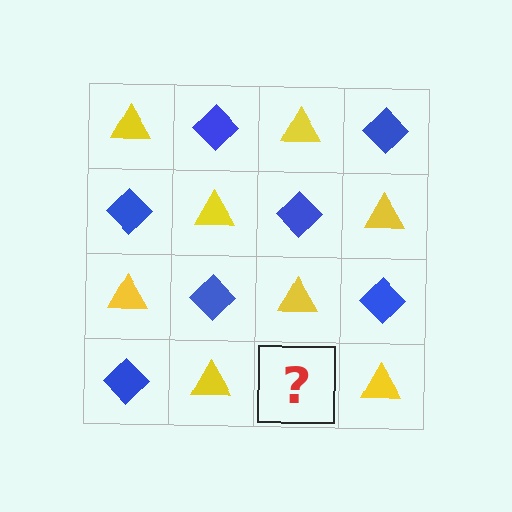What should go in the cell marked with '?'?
The missing cell should contain a blue diamond.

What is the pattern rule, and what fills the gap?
The rule is that it alternates yellow triangle and blue diamond in a checkerboard pattern. The gap should be filled with a blue diamond.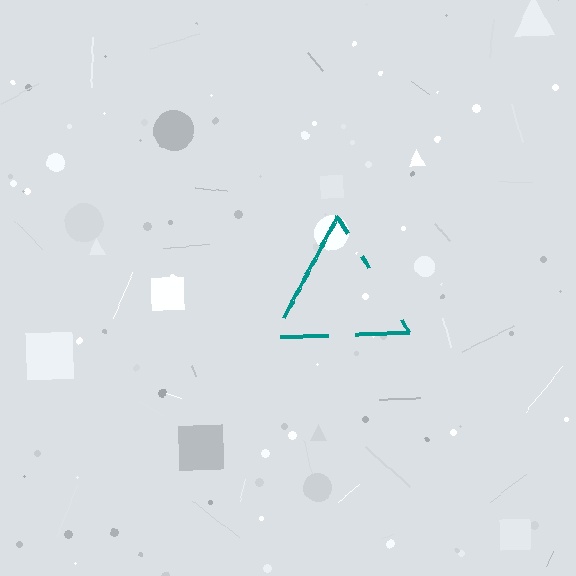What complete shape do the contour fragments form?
The contour fragments form a triangle.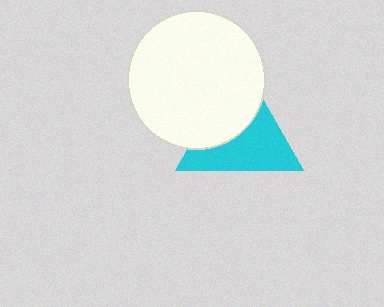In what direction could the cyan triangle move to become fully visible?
The cyan triangle could move toward the lower-right. That would shift it out from behind the white circle entirely.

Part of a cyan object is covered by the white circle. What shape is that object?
It is a triangle.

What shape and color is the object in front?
The object in front is a white circle.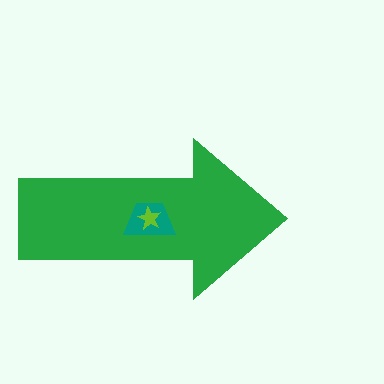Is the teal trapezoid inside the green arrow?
Yes.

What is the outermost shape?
The green arrow.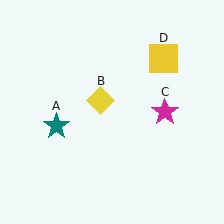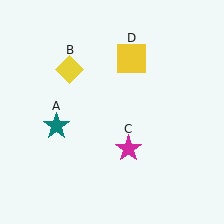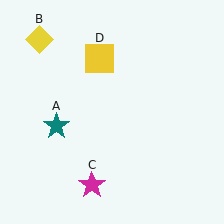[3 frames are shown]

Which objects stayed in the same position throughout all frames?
Teal star (object A) remained stationary.